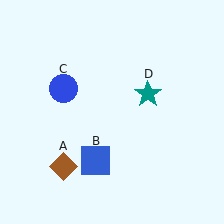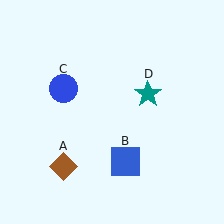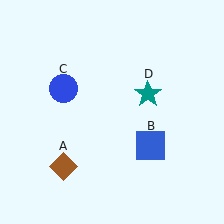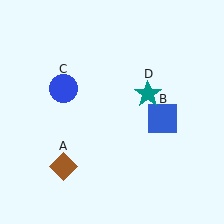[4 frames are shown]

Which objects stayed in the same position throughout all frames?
Brown diamond (object A) and blue circle (object C) and teal star (object D) remained stationary.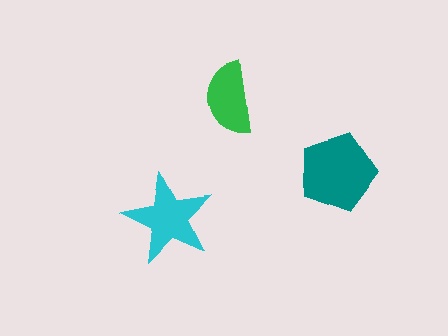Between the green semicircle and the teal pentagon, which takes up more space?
The teal pentagon.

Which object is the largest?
The teal pentagon.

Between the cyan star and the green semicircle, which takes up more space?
The cyan star.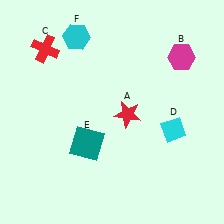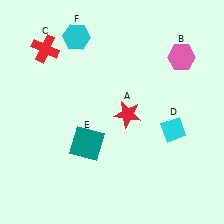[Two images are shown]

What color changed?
The hexagon (B) changed from magenta in Image 1 to pink in Image 2.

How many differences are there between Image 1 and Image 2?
There is 1 difference between the two images.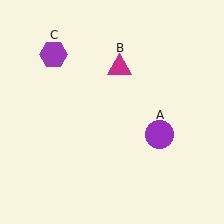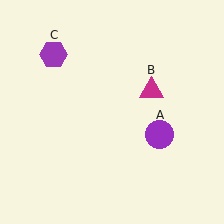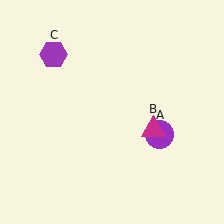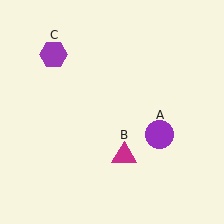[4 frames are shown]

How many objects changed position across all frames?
1 object changed position: magenta triangle (object B).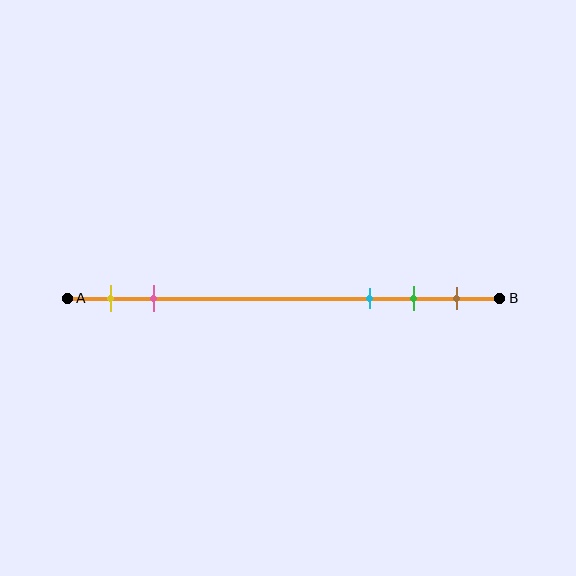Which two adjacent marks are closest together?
The green and brown marks are the closest adjacent pair.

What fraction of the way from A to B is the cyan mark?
The cyan mark is approximately 70% (0.7) of the way from A to B.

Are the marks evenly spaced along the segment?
No, the marks are not evenly spaced.